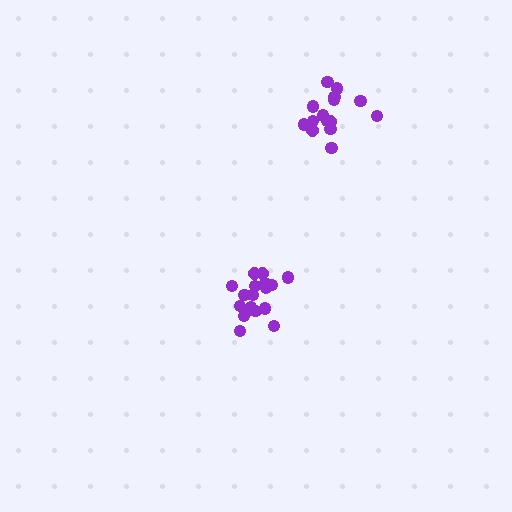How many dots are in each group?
Group 1: 15 dots, Group 2: 20 dots (35 total).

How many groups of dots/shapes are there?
There are 2 groups.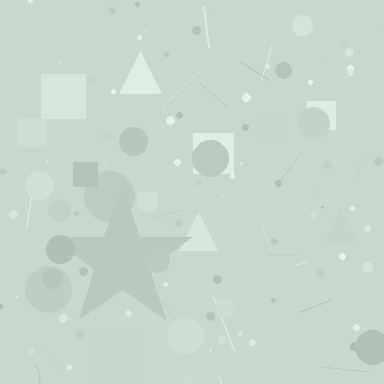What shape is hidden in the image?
A star is hidden in the image.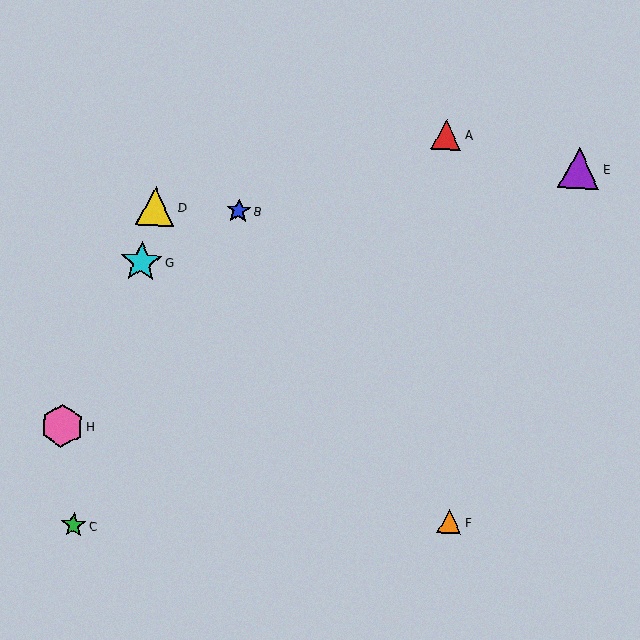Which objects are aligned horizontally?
Objects B, D are aligned horizontally.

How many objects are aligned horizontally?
2 objects (B, D) are aligned horizontally.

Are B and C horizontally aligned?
No, B is at y≈211 and C is at y≈525.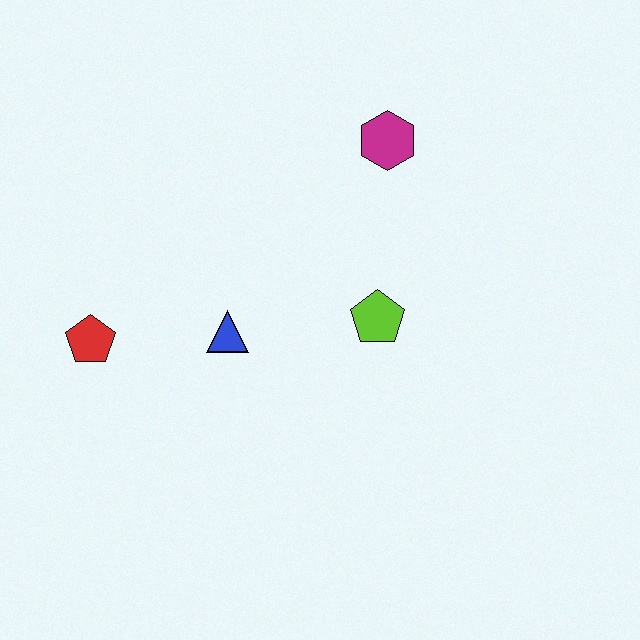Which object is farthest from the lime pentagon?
The red pentagon is farthest from the lime pentagon.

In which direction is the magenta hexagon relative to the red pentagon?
The magenta hexagon is to the right of the red pentagon.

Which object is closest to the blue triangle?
The red pentagon is closest to the blue triangle.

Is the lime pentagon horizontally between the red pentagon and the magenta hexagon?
Yes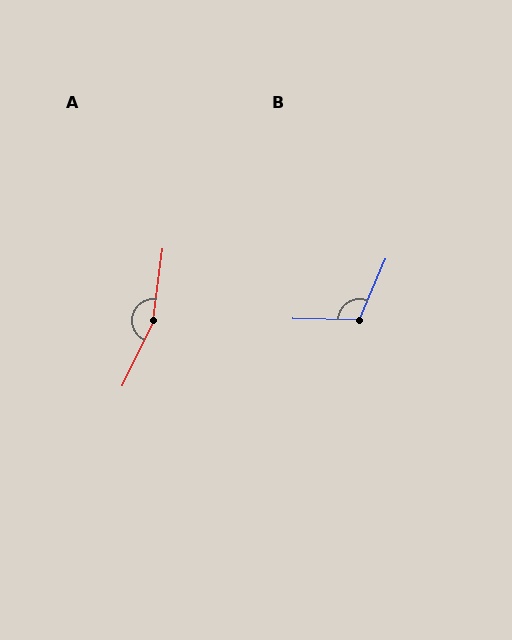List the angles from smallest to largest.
B (111°), A (162°).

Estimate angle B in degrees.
Approximately 111 degrees.